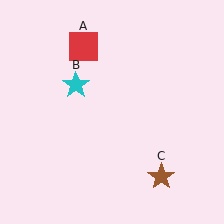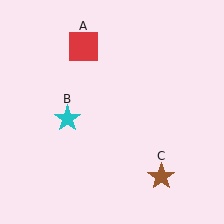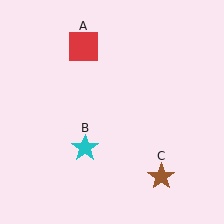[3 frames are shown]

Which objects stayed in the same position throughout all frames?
Red square (object A) and brown star (object C) remained stationary.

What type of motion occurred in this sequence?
The cyan star (object B) rotated counterclockwise around the center of the scene.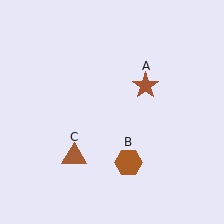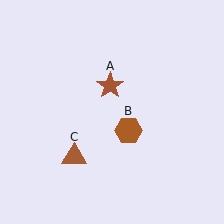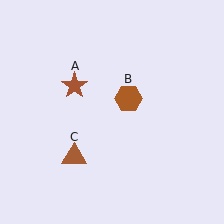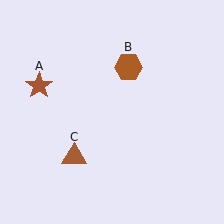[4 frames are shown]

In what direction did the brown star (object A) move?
The brown star (object A) moved left.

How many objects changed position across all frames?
2 objects changed position: brown star (object A), brown hexagon (object B).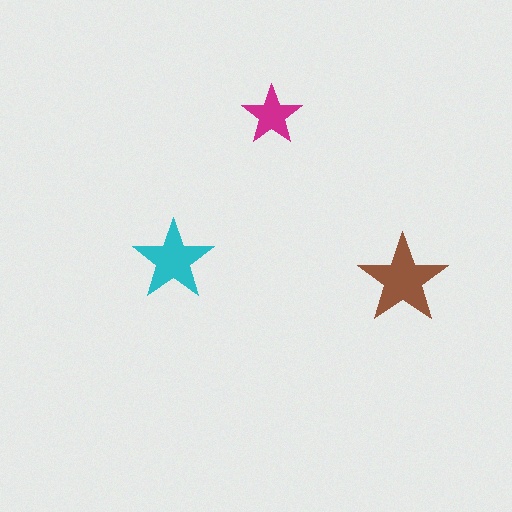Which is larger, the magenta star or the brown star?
The brown one.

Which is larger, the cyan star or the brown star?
The brown one.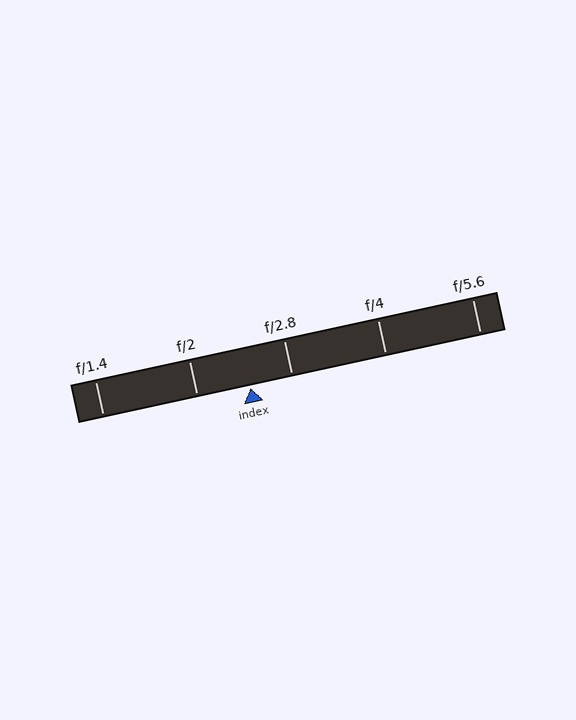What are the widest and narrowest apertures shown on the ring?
The widest aperture shown is f/1.4 and the narrowest is f/5.6.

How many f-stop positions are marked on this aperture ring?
There are 5 f-stop positions marked.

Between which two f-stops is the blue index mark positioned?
The index mark is between f/2 and f/2.8.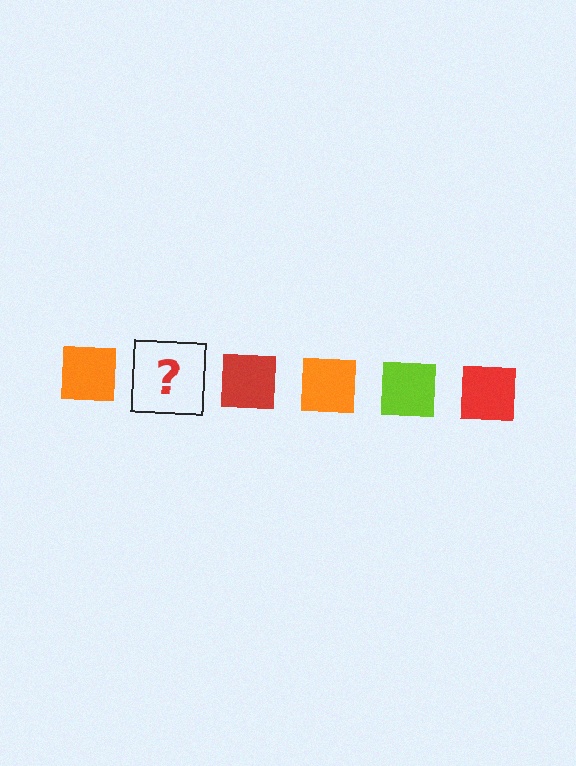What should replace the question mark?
The question mark should be replaced with a lime square.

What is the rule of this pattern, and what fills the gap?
The rule is that the pattern cycles through orange, lime, red squares. The gap should be filled with a lime square.